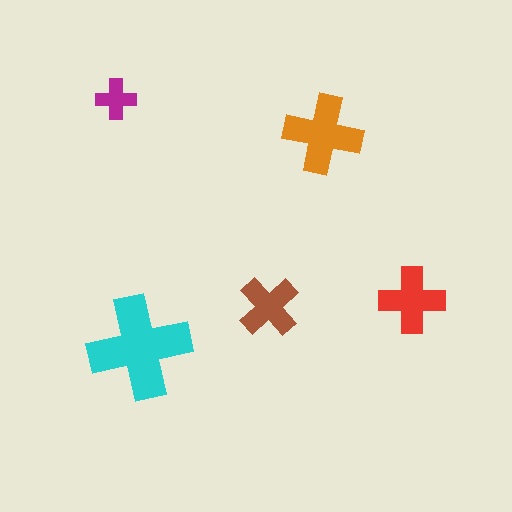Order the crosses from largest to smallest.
the cyan one, the orange one, the red one, the brown one, the magenta one.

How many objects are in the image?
There are 5 objects in the image.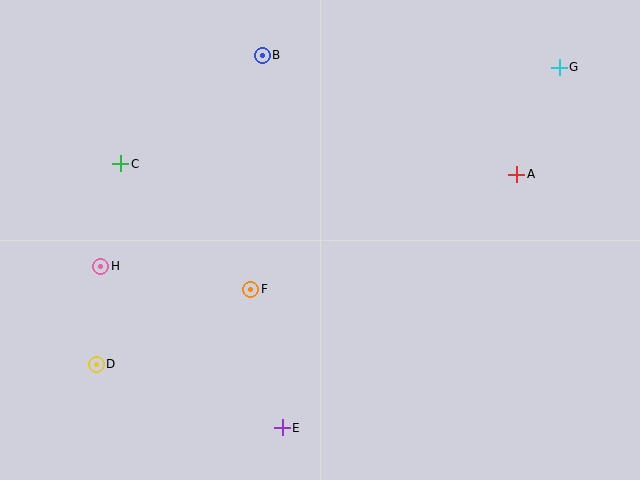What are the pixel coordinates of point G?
Point G is at (559, 67).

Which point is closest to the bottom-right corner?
Point A is closest to the bottom-right corner.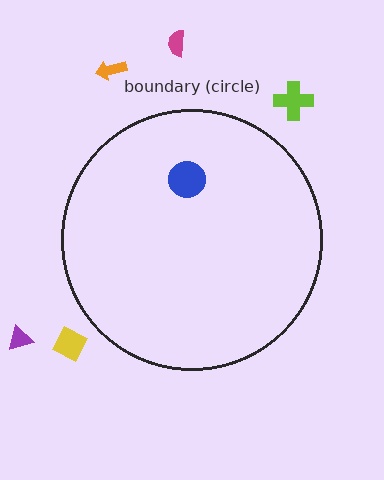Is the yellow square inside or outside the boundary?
Outside.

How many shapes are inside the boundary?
1 inside, 5 outside.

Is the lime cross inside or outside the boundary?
Outside.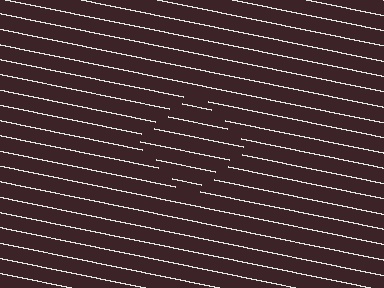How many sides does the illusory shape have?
4 sides — the line-ends trace a square.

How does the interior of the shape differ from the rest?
The interior of the shape contains the same grating, shifted by half a period — the contour is defined by the phase discontinuity where line-ends from the inner and outer gratings abut.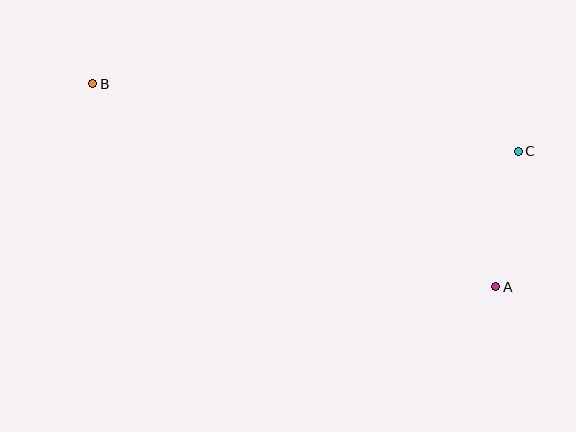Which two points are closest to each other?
Points A and C are closest to each other.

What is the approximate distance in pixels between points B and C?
The distance between B and C is approximately 431 pixels.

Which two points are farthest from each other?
Points A and B are farthest from each other.